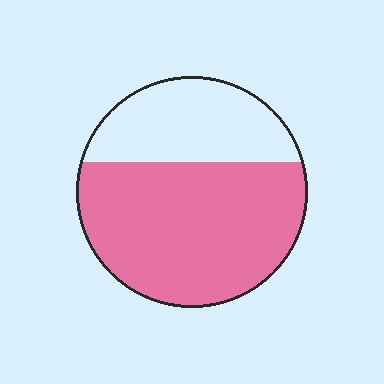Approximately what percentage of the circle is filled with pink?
Approximately 65%.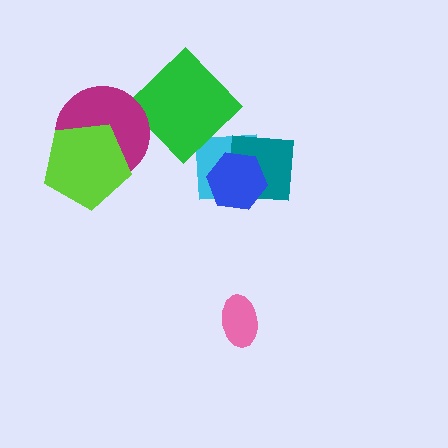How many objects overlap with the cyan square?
3 objects overlap with the cyan square.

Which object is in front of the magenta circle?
The lime pentagon is in front of the magenta circle.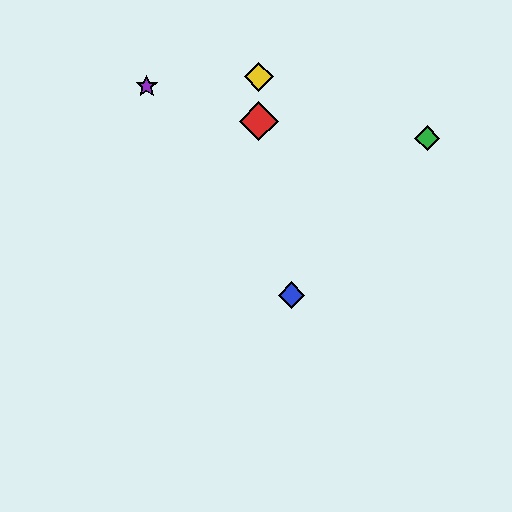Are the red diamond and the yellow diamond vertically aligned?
Yes, both are at x≈259.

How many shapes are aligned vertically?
2 shapes (the red diamond, the yellow diamond) are aligned vertically.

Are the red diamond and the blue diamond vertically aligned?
No, the red diamond is at x≈259 and the blue diamond is at x≈291.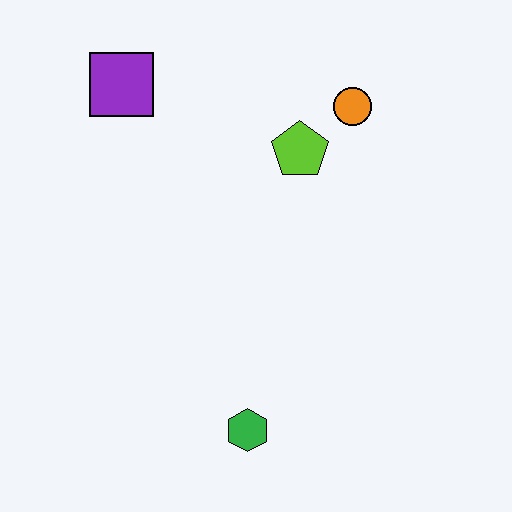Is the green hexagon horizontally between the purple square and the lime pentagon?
Yes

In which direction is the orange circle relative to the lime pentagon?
The orange circle is to the right of the lime pentagon.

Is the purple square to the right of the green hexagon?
No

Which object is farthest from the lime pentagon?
The green hexagon is farthest from the lime pentagon.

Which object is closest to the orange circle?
The lime pentagon is closest to the orange circle.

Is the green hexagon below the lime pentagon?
Yes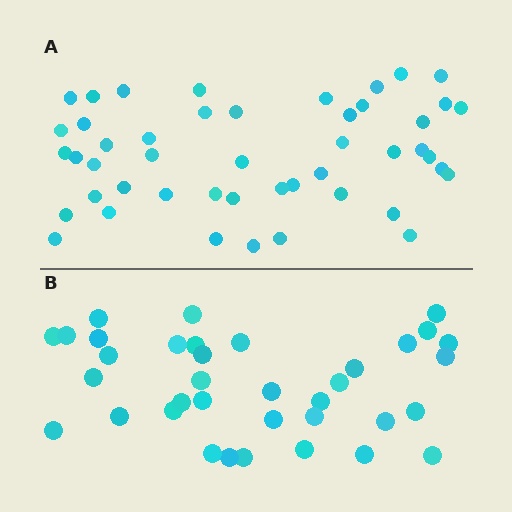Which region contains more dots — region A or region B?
Region A (the top region) has more dots.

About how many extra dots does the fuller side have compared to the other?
Region A has roughly 12 or so more dots than region B.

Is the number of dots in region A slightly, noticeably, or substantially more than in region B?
Region A has noticeably more, but not dramatically so. The ratio is roughly 1.3 to 1.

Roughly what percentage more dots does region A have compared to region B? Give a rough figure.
About 30% more.